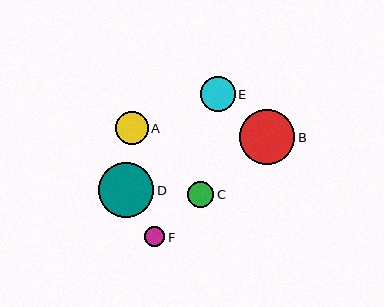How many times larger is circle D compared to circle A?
Circle D is approximately 1.7 times the size of circle A.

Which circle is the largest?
Circle B is the largest with a size of approximately 56 pixels.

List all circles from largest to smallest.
From largest to smallest: B, D, E, A, C, F.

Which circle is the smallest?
Circle F is the smallest with a size of approximately 20 pixels.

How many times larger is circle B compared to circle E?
Circle B is approximately 1.6 times the size of circle E.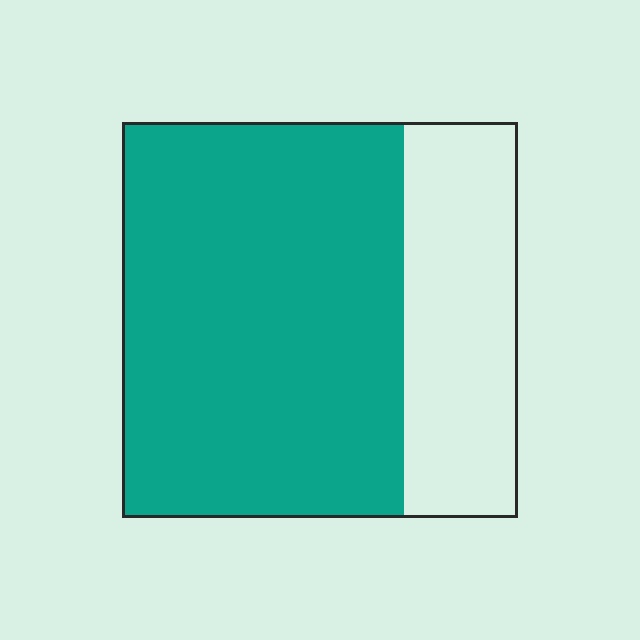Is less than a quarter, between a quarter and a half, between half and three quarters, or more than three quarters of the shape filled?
Between half and three quarters.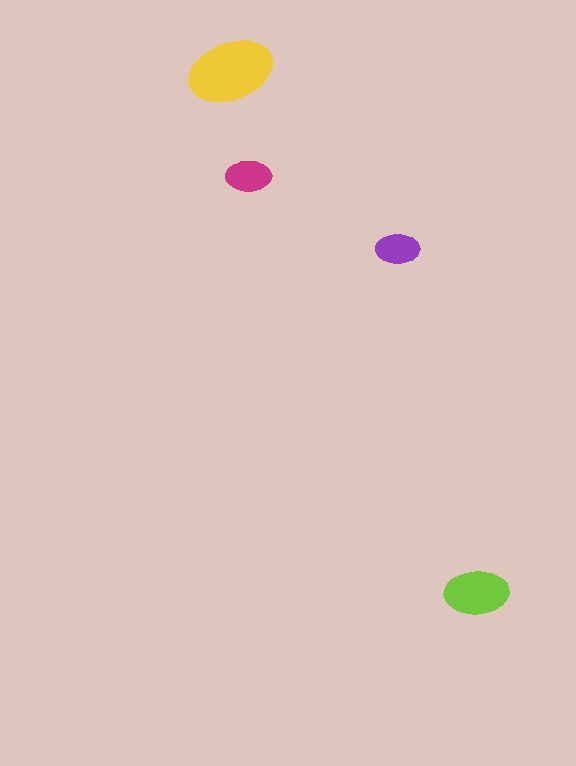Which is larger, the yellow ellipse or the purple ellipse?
The yellow one.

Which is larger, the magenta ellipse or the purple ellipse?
The magenta one.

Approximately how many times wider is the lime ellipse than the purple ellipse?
About 1.5 times wider.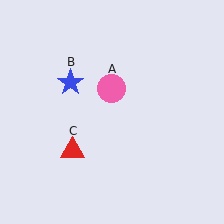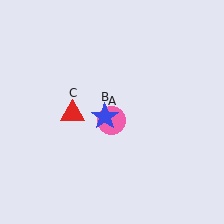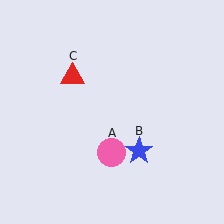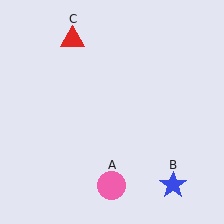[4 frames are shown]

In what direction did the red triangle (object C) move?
The red triangle (object C) moved up.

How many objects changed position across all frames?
3 objects changed position: pink circle (object A), blue star (object B), red triangle (object C).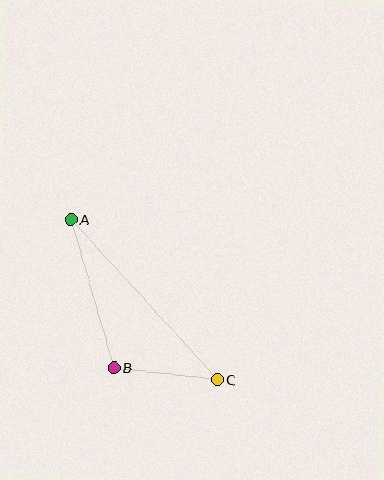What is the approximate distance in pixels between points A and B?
The distance between A and B is approximately 154 pixels.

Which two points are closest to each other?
Points B and C are closest to each other.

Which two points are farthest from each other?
Points A and C are farthest from each other.